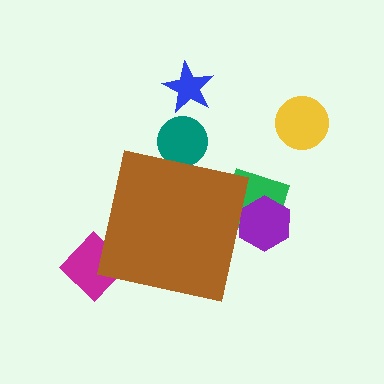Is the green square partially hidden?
Yes, the green square is partially hidden behind the brown square.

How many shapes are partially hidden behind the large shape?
4 shapes are partially hidden.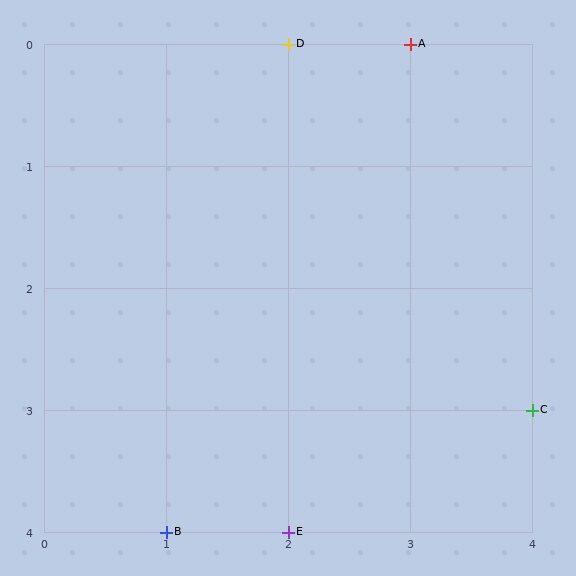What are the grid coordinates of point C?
Point C is at grid coordinates (4, 3).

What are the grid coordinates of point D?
Point D is at grid coordinates (2, 0).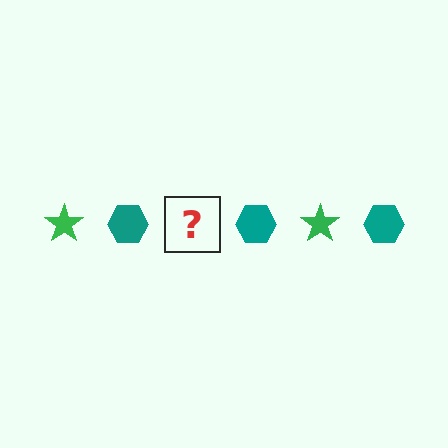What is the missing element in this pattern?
The missing element is a green star.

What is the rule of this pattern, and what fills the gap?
The rule is that the pattern alternates between green star and teal hexagon. The gap should be filled with a green star.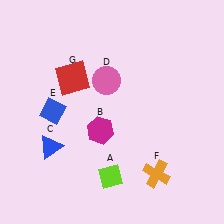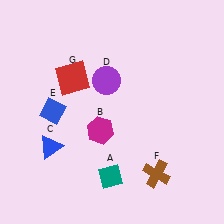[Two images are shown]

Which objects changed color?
A changed from lime to teal. D changed from pink to purple. F changed from orange to brown.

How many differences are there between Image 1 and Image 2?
There are 3 differences between the two images.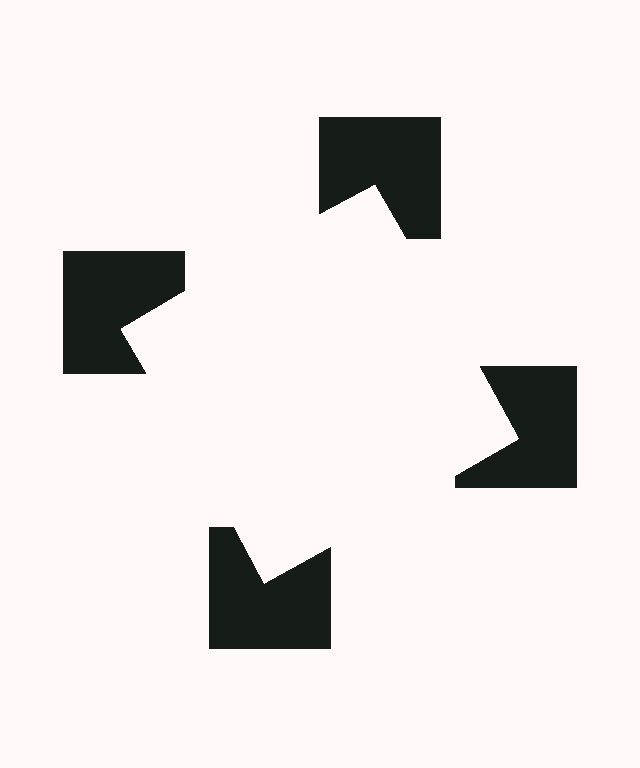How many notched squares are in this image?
There are 4 — one at each vertex of the illusory square.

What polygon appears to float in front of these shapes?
An illusory square — its edges are inferred from the aligned wedge cuts in the notched squares, not physically drawn.